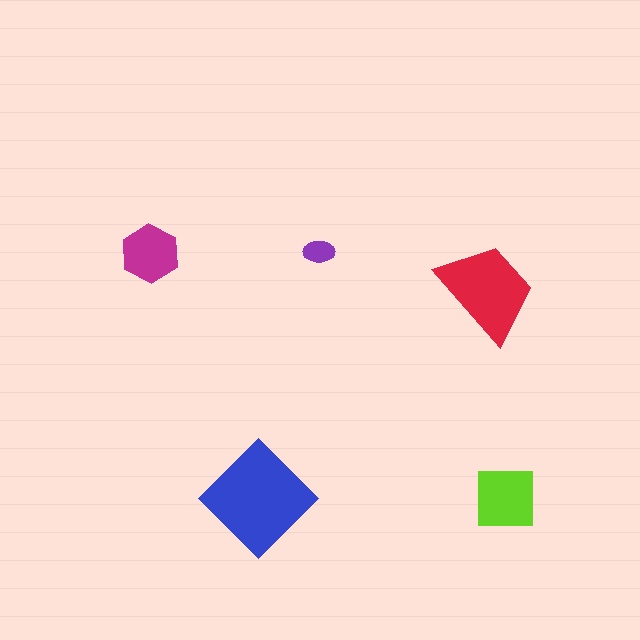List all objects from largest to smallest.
The blue diamond, the red trapezoid, the lime square, the magenta hexagon, the purple ellipse.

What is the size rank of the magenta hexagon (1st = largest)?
4th.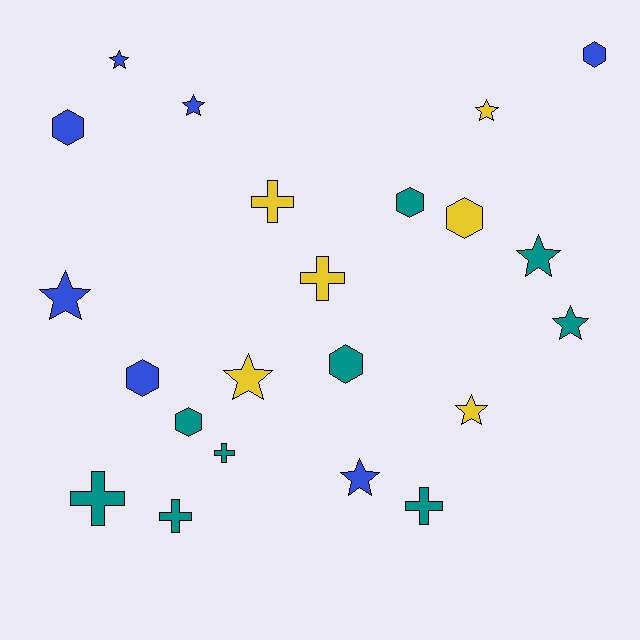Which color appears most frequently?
Teal, with 9 objects.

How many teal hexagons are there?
There are 3 teal hexagons.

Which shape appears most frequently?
Star, with 9 objects.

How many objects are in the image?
There are 22 objects.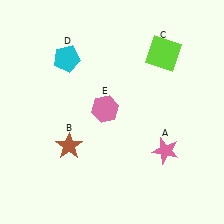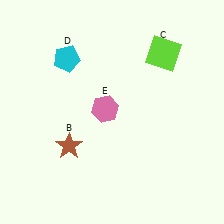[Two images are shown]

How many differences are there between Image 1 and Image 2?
There is 1 difference between the two images.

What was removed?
The pink star (A) was removed in Image 2.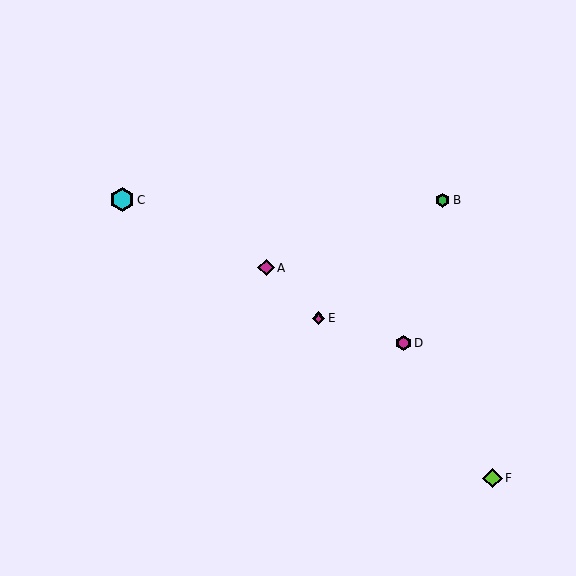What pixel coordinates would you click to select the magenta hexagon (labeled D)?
Click at (403, 343) to select the magenta hexagon D.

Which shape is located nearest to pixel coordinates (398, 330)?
The magenta hexagon (labeled D) at (403, 343) is nearest to that location.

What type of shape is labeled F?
Shape F is a lime diamond.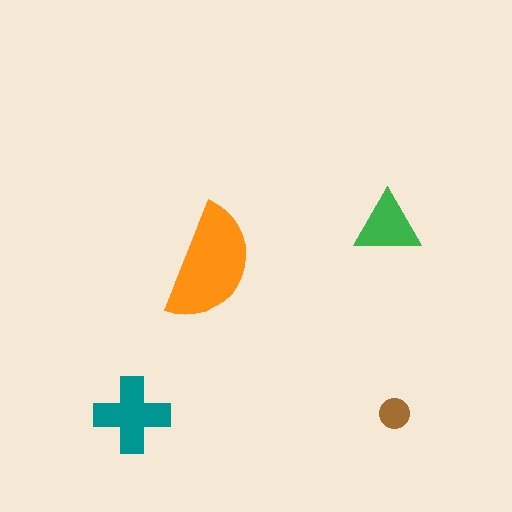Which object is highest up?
The green triangle is topmost.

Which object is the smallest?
The brown circle.